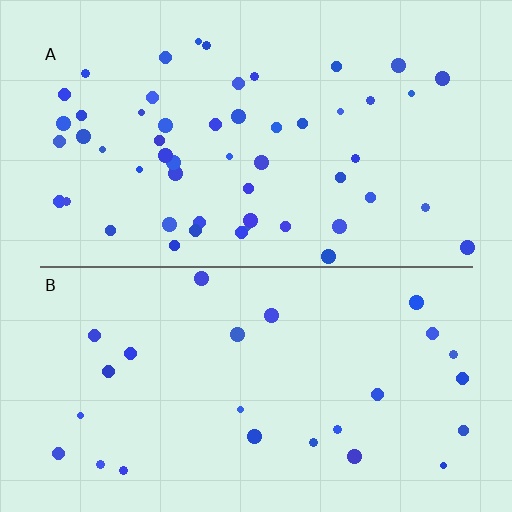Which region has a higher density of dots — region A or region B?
A (the top).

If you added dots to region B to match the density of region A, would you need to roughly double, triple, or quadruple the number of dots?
Approximately double.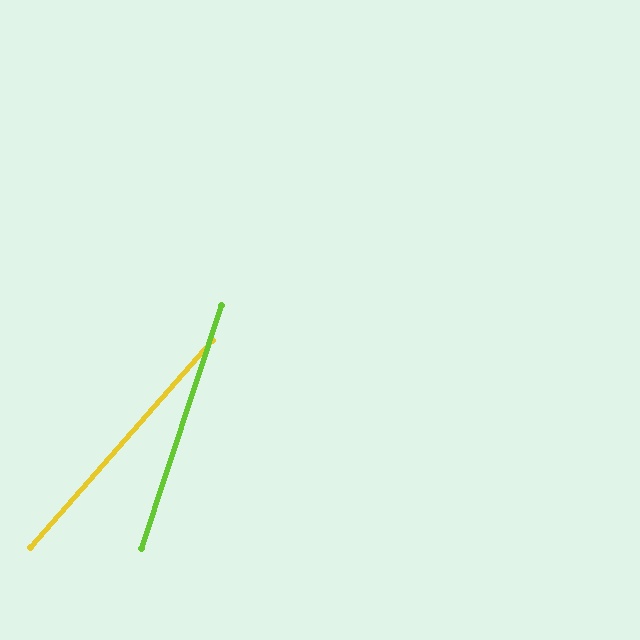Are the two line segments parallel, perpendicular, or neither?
Neither parallel nor perpendicular — they differ by about 23°.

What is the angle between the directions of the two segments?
Approximately 23 degrees.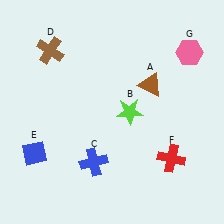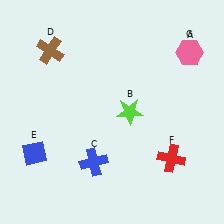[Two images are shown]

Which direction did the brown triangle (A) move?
The brown triangle (A) moved right.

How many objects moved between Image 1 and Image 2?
1 object moved between the two images.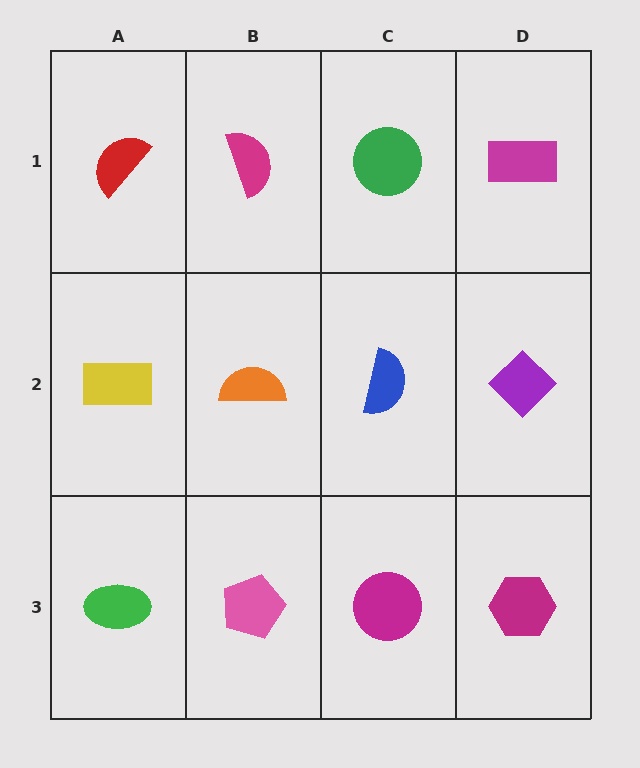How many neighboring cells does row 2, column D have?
3.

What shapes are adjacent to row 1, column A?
A yellow rectangle (row 2, column A), a magenta semicircle (row 1, column B).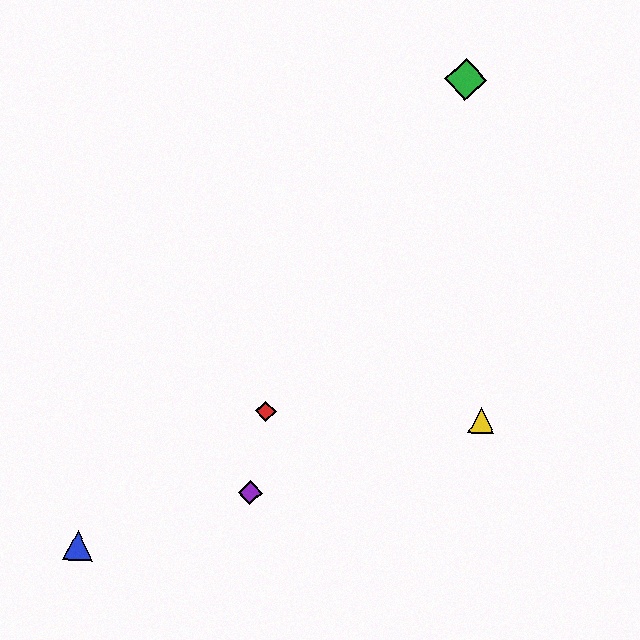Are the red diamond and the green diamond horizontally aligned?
No, the red diamond is at y≈411 and the green diamond is at y≈79.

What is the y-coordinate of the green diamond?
The green diamond is at y≈79.